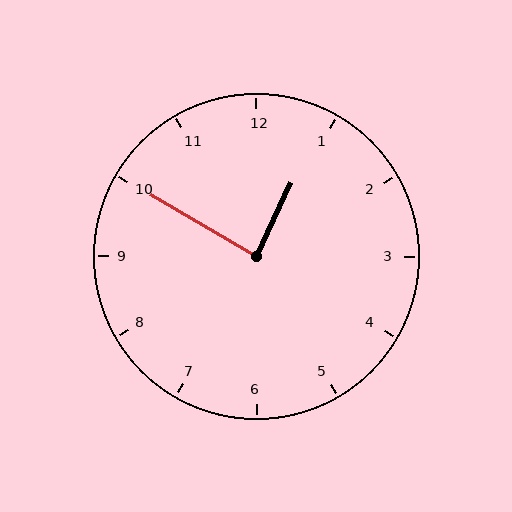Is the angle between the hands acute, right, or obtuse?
It is right.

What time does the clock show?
12:50.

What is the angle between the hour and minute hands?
Approximately 85 degrees.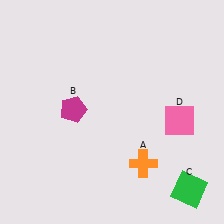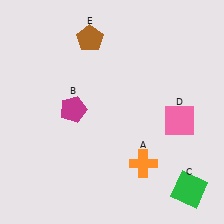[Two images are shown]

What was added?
A brown pentagon (E) was added in Image 2.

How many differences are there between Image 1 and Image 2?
There is 1 difference between the two images.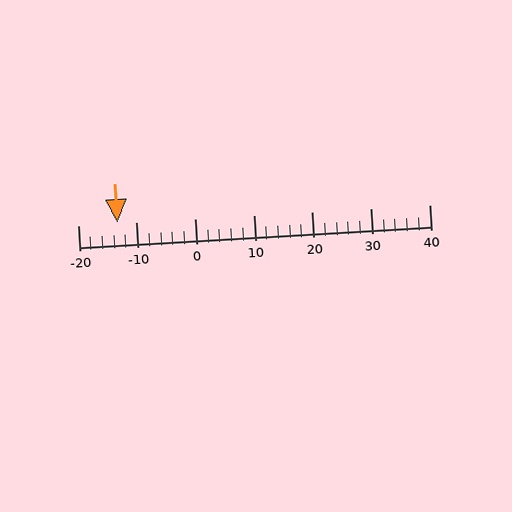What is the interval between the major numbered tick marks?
The major tick marks are spaced 10 units apart.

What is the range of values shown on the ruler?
The ruler shows values from -20 to 40.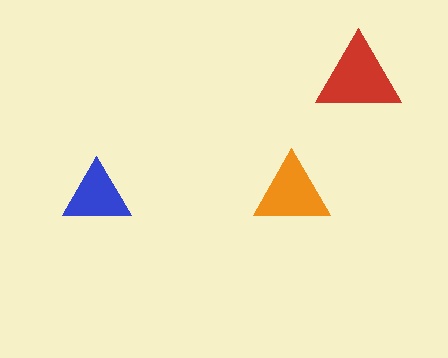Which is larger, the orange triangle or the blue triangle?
The orange one.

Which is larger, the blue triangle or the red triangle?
The red one.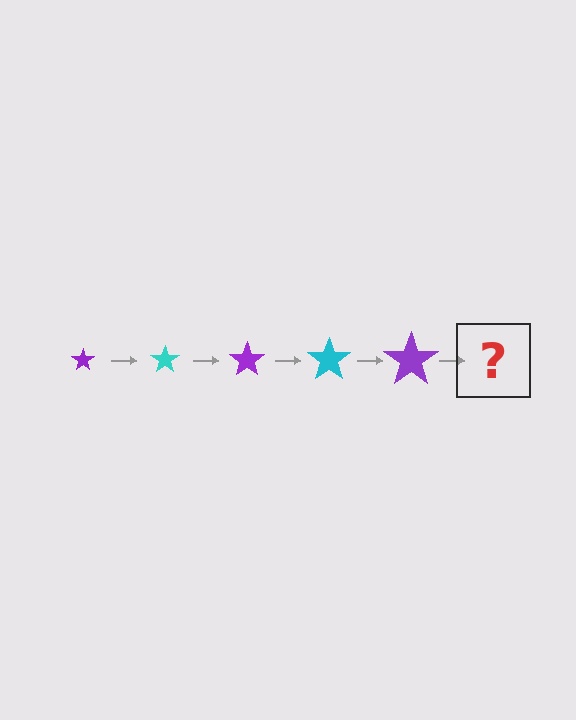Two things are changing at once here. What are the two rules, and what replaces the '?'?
The two rules are that the star grows larger each step and the color cycles through purple and cyan. The '?' should be a cyan star, larger than the previous one.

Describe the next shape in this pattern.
It should be a cyan star, larger than the previous one.